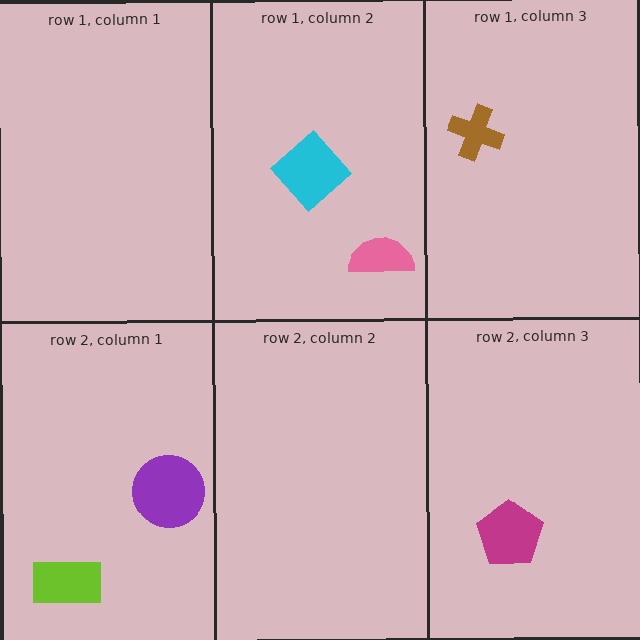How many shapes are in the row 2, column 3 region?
1.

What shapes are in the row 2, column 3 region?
The magenta pentagon.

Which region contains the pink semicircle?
The row 1, column 2 region.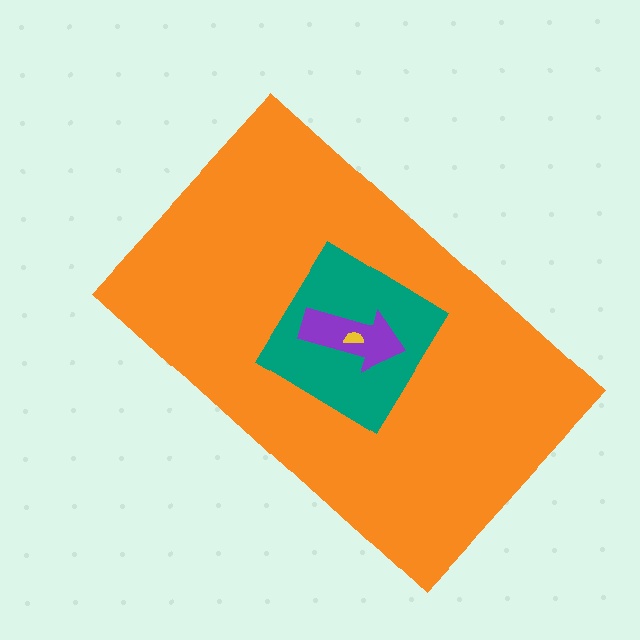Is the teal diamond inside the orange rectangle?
Yes.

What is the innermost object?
The yellow semicircle.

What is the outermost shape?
The orange rectangle.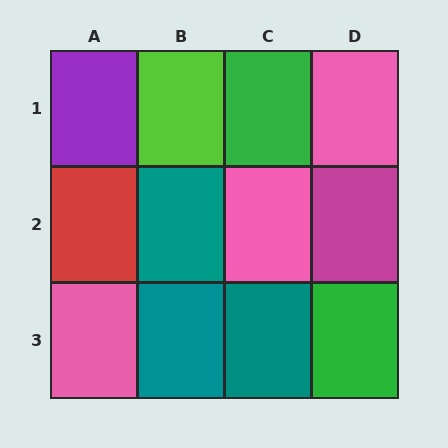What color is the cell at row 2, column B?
Teal.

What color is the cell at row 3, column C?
Teal.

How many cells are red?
1 cell is red.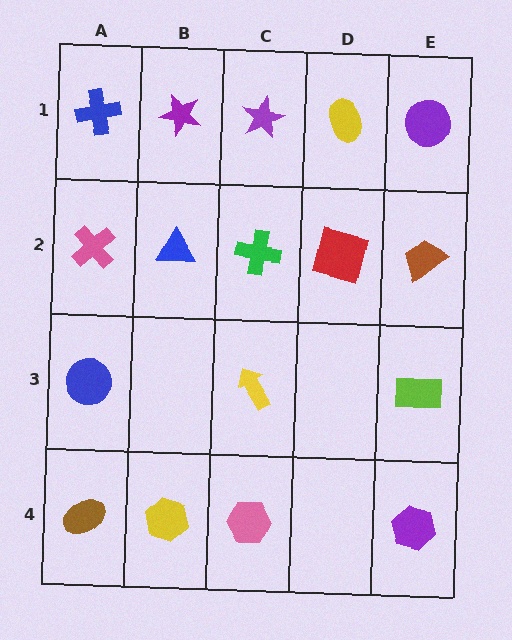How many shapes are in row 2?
5 shapes.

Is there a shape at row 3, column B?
No, that cell is empty.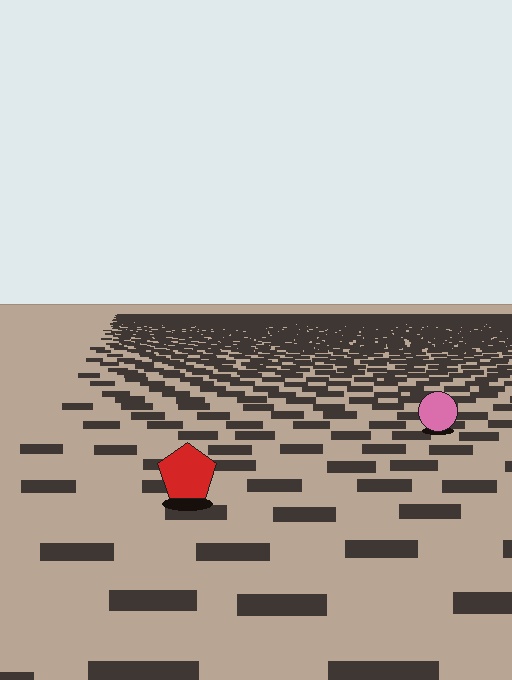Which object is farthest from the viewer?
The pink circle is farthest from the viewer. It appears smaller and the ground texture around it is denser.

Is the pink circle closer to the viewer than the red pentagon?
No. The red pentagon is closer — you can tell from the texture gradient: the ground texture is coarser near it.